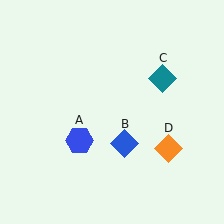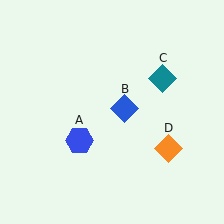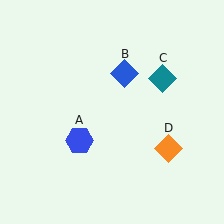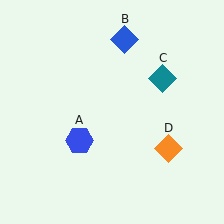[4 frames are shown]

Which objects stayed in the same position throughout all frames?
Blue hexagon (object A) and teal diamond (object C) and orange diamond (object D) remained stationary.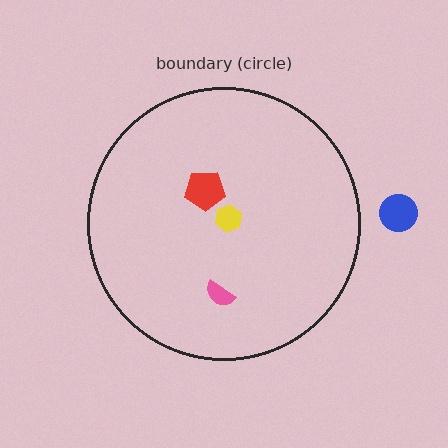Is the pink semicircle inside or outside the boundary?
Inside.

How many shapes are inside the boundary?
3 inside, 1 outside.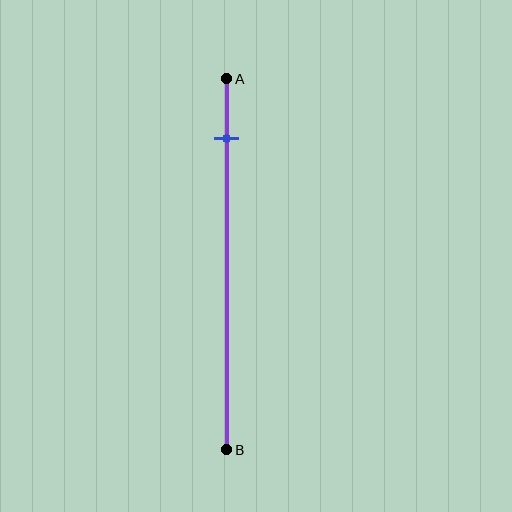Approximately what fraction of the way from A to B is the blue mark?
The blue mark is approximately 15% of the way from A to B.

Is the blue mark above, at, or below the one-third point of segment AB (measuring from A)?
The blue mark is above the one-third point of segment AB.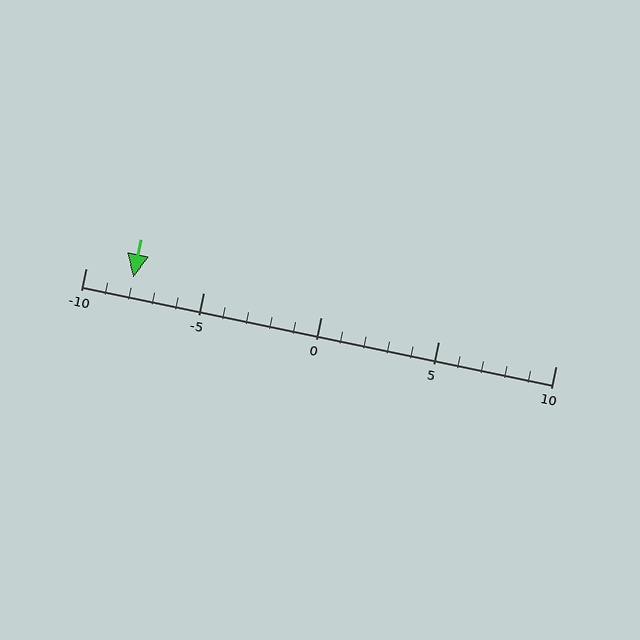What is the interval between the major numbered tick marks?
The major tick marks are spaced 5 units apart.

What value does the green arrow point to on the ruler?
The green arrow points to approximately -8.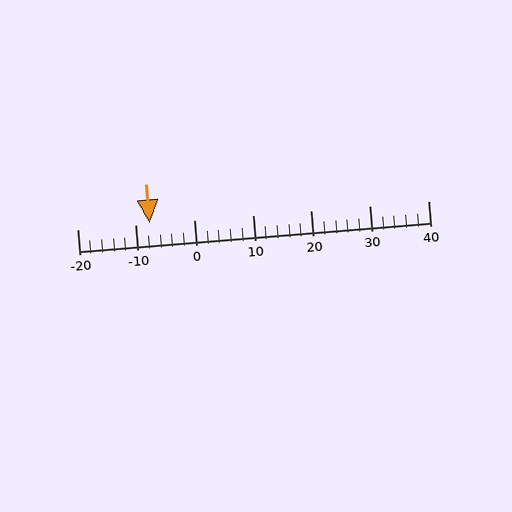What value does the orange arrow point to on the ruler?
The orange arrow points to approximately -8.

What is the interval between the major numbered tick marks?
The major tick marks are spaced 10 units apart.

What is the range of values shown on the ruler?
The ruler shows values from -20 to 40.